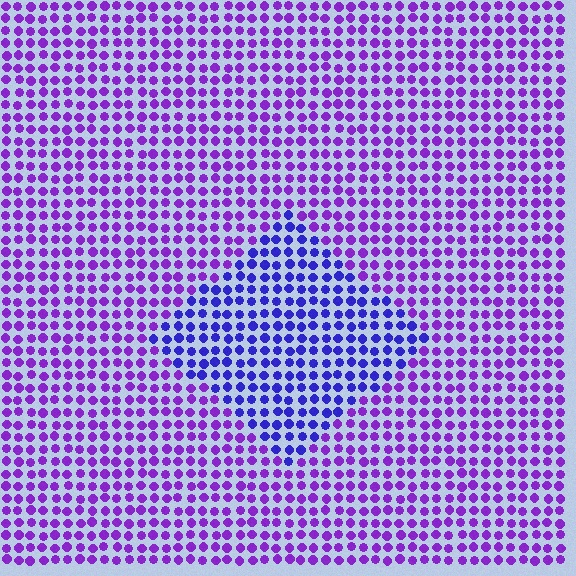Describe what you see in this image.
The image is filled with small purple elements in a uniform arrangement. A diamond-shaped region is visible where the elements are tinted to a slightly different hue, forming a subtle color boundary.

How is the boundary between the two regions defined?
The boundary is defined purely by a slight shift in hue (about 33 degrees). Spacing, size, and orientation are identical on both sides.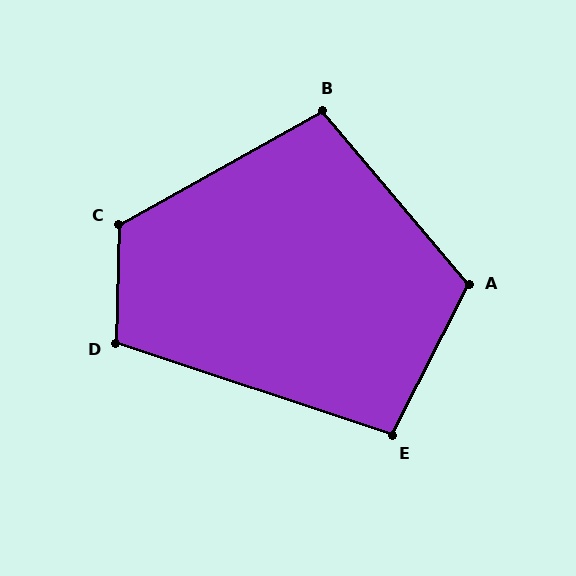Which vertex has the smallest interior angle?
E, at approximately 98 degrees.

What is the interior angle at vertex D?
Approximately 107 degrees (obtuse).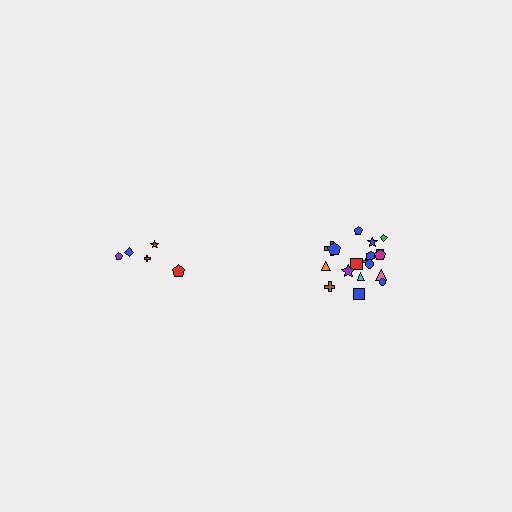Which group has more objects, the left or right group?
The right group.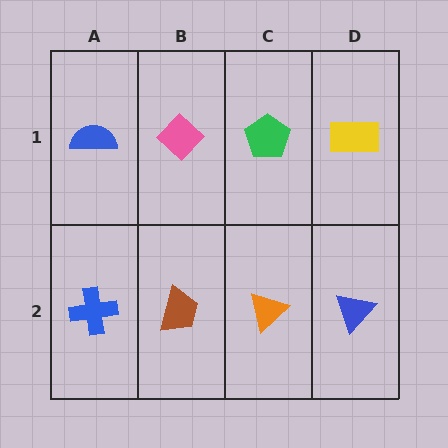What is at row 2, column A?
A blue cross.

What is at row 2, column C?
An orange triangle.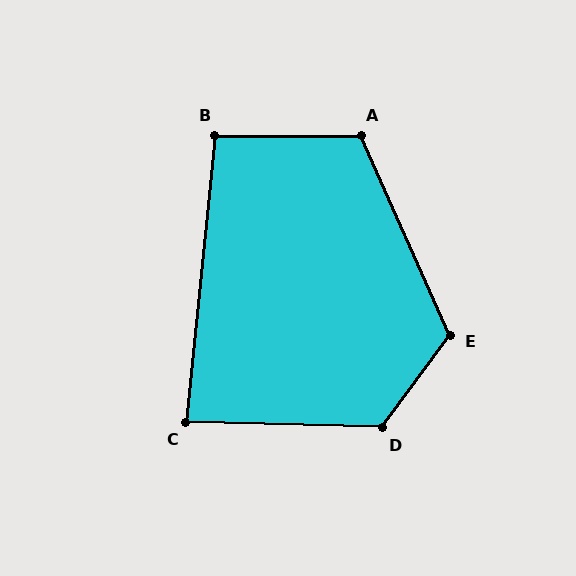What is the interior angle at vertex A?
Approximately 114 degrees (obtuse).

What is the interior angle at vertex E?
Approximately 120 degrees (obtuse).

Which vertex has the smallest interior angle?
C, at approximately 86 degrees.